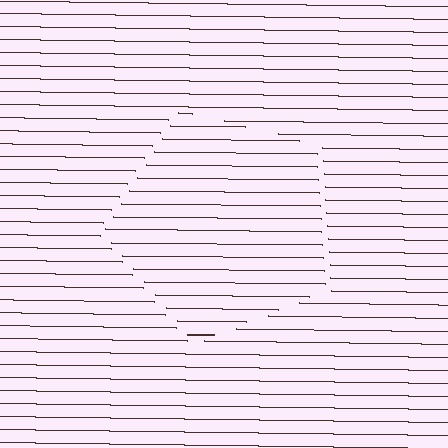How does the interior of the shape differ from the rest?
The interior of the shape contains the same grating, shifted by half a period — the contour is defined by the phase discontinuity where line-ends from the inner and outer gratings abut.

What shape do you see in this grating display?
An illusory pentagon. The interior of the shape contains the same grating, shifted by half a period — the contour is defined by the phase discontinuity where line-ends from the inner and outer gratings abut.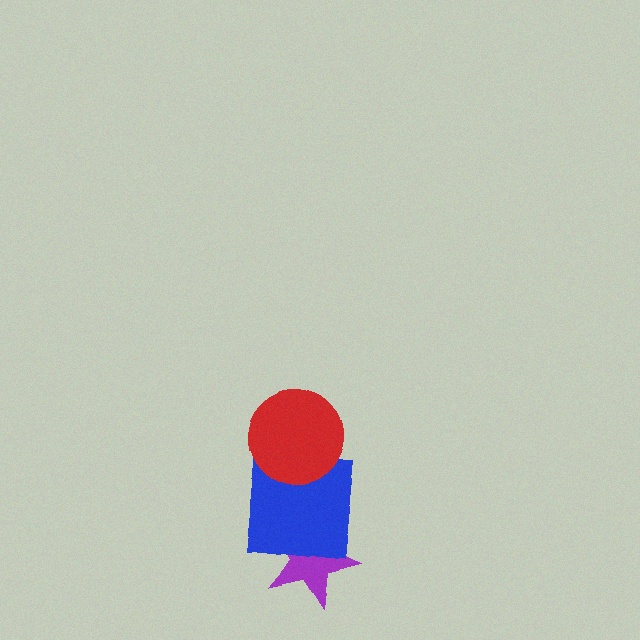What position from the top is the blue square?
The blue square is 2nd from the top.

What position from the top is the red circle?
The red circle is 1st from the top.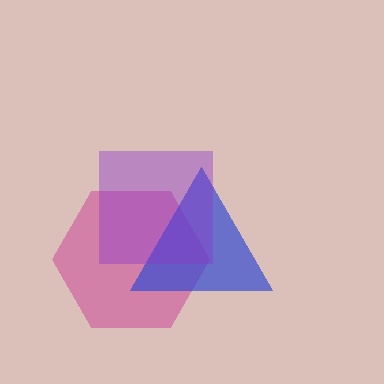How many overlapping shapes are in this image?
There are 3 overlapping shapes in the image.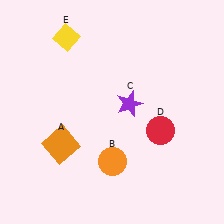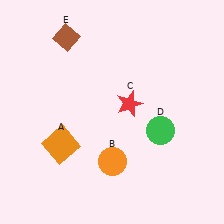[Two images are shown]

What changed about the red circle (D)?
In Image 1, D is red. In Image 2, it changed to green.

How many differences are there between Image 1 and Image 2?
There are 3 differences between the two images.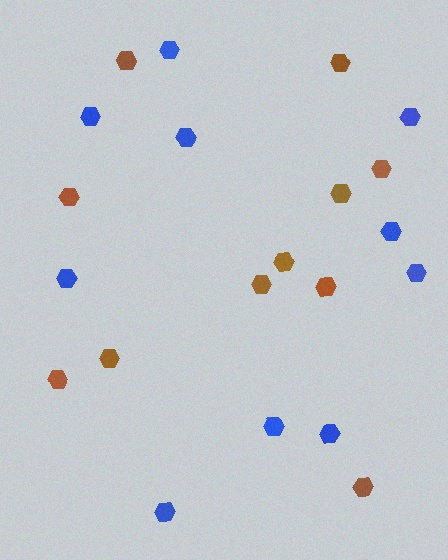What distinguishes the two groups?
There are 2 groups: one group of blue hexagons (10) and one group of brown hexagons (11).